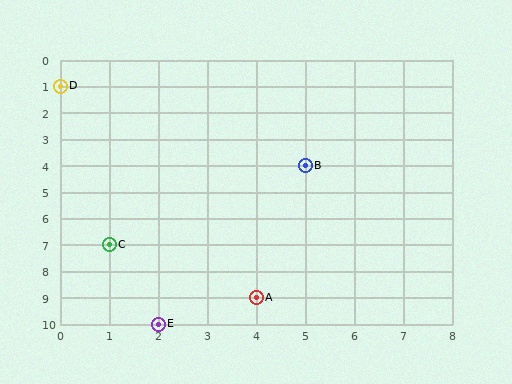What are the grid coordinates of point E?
Point E is at grid coordinates (2, 10).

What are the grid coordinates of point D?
Point D is at grid coordinates (0, 1).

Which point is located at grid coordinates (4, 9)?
Point A is at (4, 9).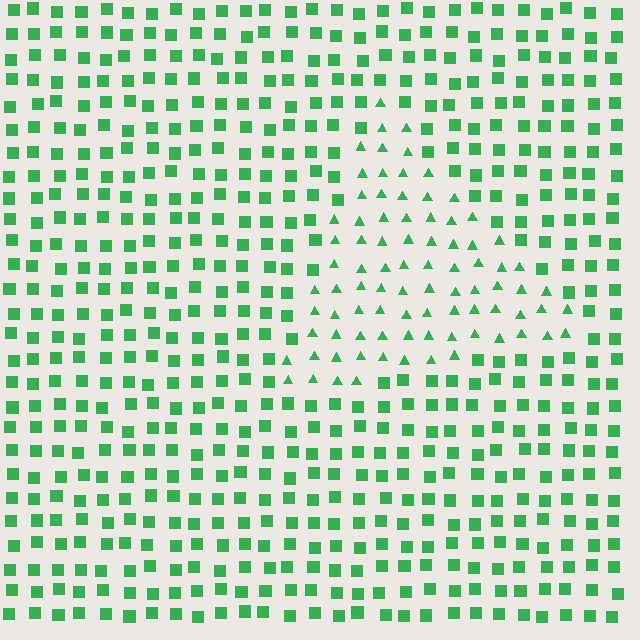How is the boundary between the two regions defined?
The boundary is defined by a change in element shape: triangles inside vs. squares outside. All elements share the same color and spacing.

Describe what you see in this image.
The image is filled with small green elements arranged in a uniform grid. A triangle-shaped region contains triangles, while the surrounding area contains squares. The boundary is defined purely by the change in element shape.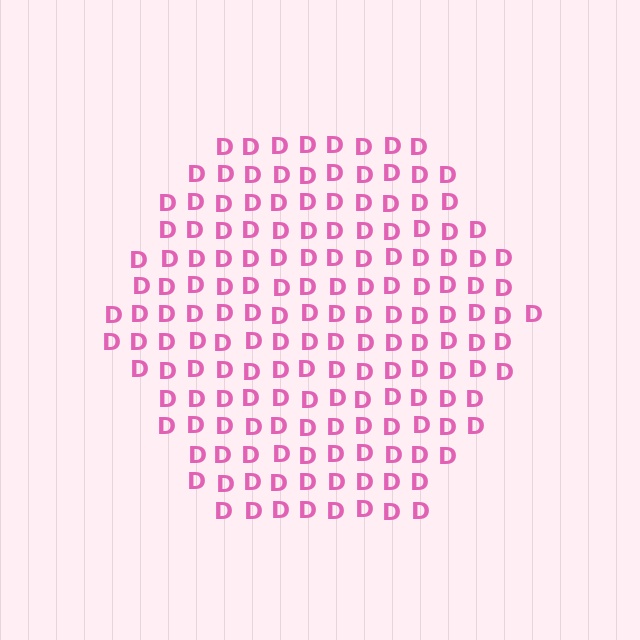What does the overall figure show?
The overall figure shows a hexagon.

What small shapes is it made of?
It is made of small letter D's.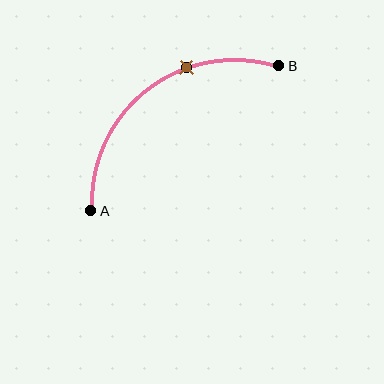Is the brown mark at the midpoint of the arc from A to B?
No. The brown mark lies on the arc but is closer to endpoint B. The arc midpoint would be at the point on the curve equidistant along the arc from both A and B.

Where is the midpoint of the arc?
The arc midpoint is the point on the curve farthest from the straight line joining A and B. It sits above and to the left of that line.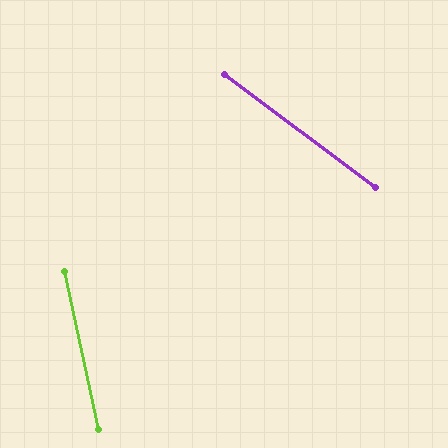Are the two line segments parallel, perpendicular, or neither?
Neither parallel nor perpendicular — they differ by about 41°.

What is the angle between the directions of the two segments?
Approximately 41 degrees.